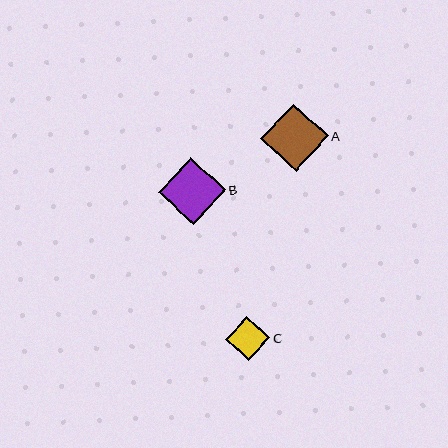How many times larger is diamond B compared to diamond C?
Diamond B is approximately 1.5 times the size of diamond C.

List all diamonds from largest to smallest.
From largest to smallest: A, B, C.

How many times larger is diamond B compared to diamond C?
Diamond B is approximately 1.5 times the size of diamond C.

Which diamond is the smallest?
Diamond C is the smallest with a size of approximately 44 pixels.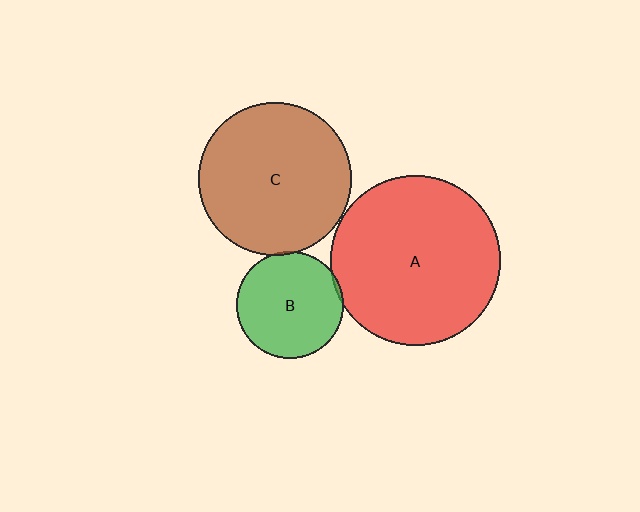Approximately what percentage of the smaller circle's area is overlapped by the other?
Approximately 5%.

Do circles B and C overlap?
Yes.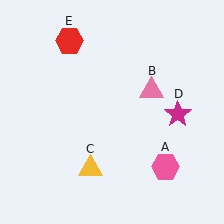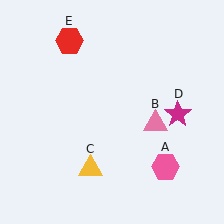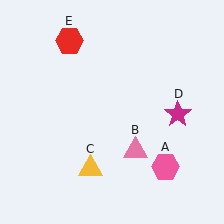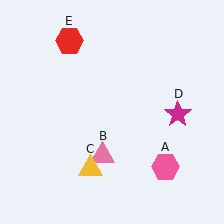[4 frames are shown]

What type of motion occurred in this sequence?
The pink triangle (object B) rotated clockwise around the center of the scene.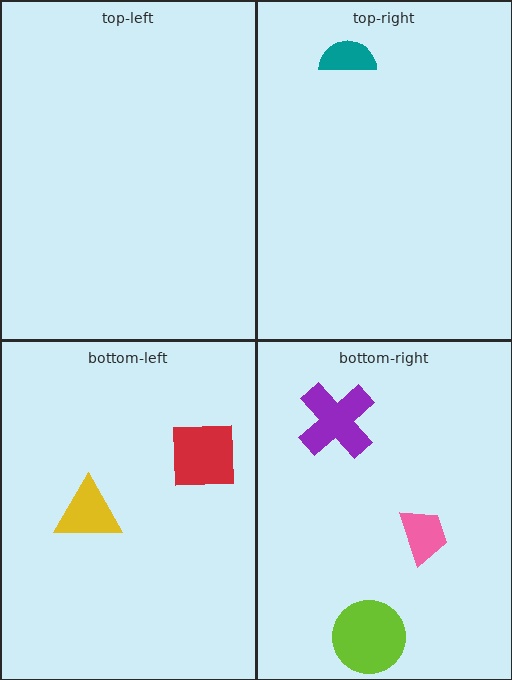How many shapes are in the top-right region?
1.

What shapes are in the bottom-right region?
The lime circle, the purple cross, the pink trapezoid.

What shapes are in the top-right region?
The teal semicircle.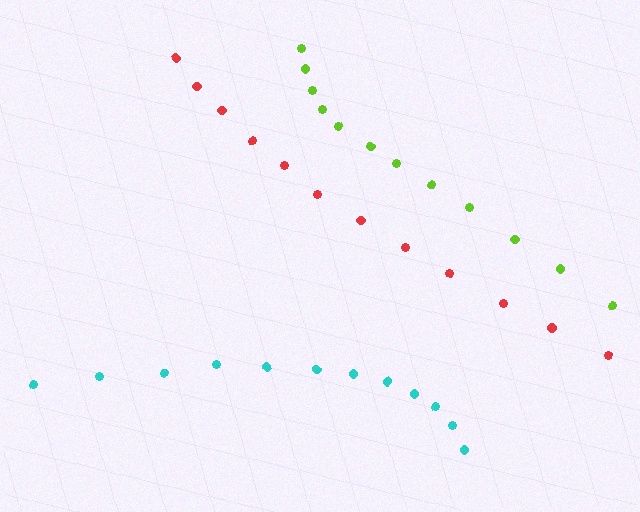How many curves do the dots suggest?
There are 3 distinct paths.